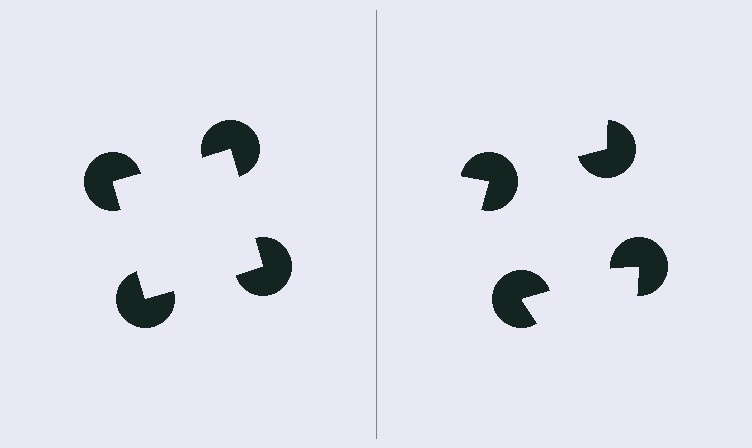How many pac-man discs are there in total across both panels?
8 — 4 on each side.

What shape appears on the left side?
An illusory square.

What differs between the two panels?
The pac-man discs are positioned identically on both sides; only the wedge orientations differ. On the left they align to a square; on the right they are misaligned.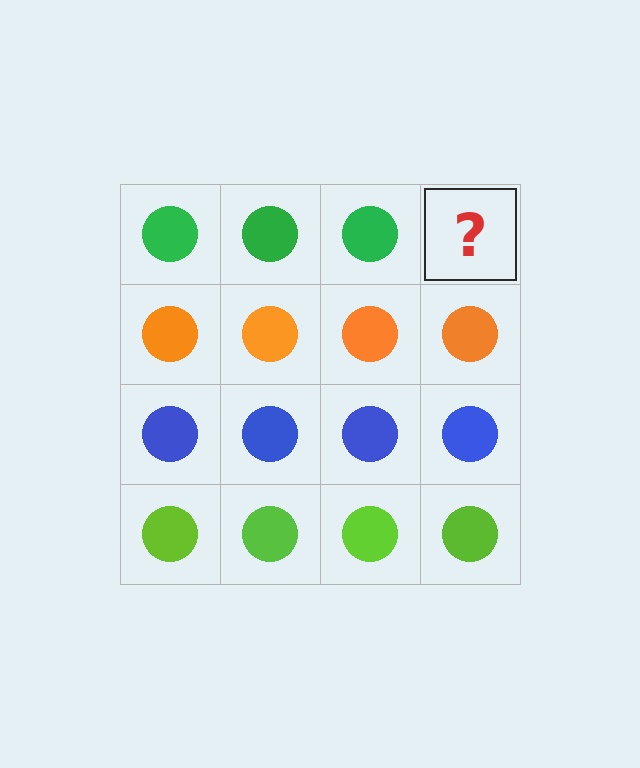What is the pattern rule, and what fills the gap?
The rule is that each row has a consistent color. The gap should be filled with a green circle.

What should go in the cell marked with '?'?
The missing cell should contain a green circle.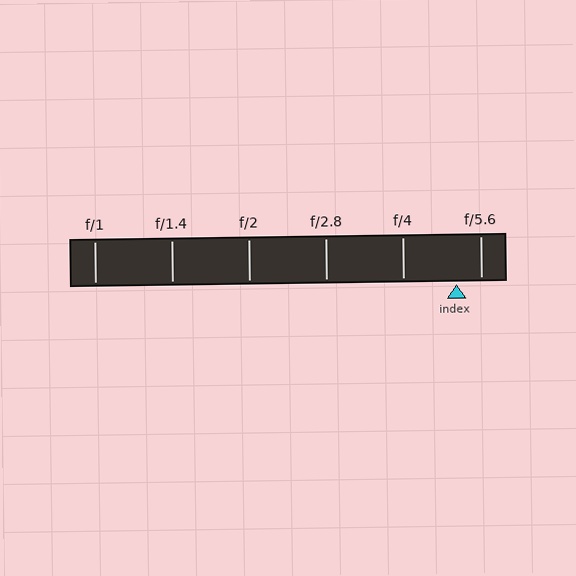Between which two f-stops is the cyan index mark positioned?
The index mark is between f/4 and f/5.6.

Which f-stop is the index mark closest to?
The index mark is closest to f/5.6.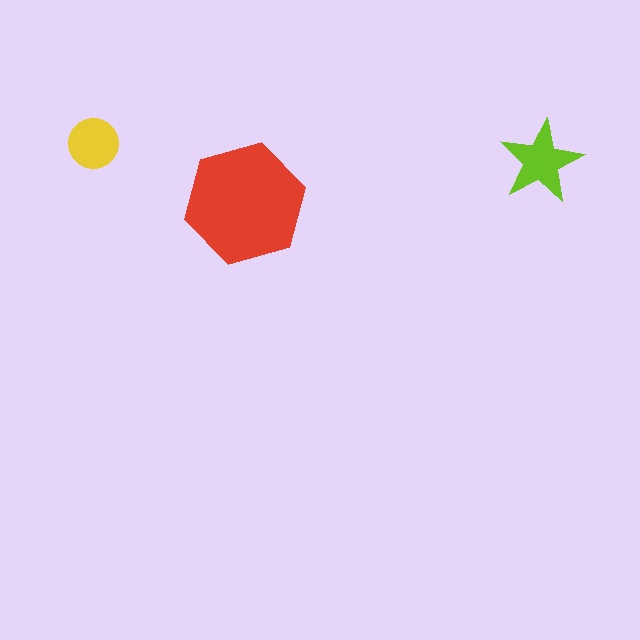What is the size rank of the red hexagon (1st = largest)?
1st.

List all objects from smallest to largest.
The yellow circle, the lime star, the red hexagon.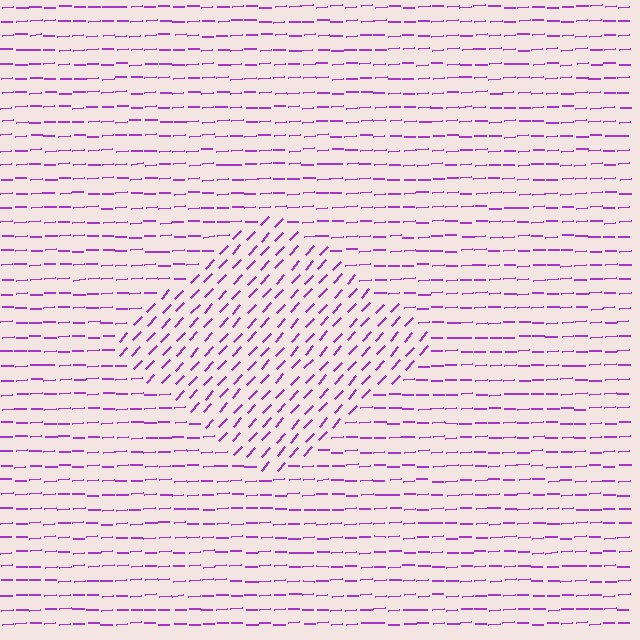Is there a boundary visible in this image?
Yes, there is a texture boundary formed by a change in line orientation.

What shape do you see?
I see a diamond.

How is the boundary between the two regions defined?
The boundary is defined purely by a change in line orientation (approximately 45 degrees difference). All lines are the same color and thickness.